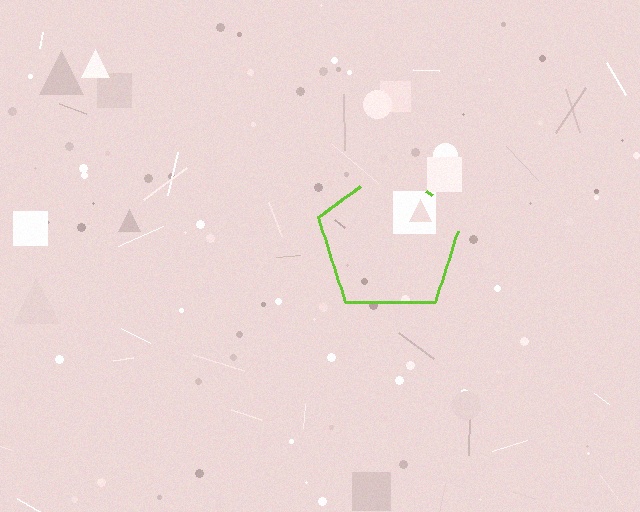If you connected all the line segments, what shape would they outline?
They would outline a pentagon.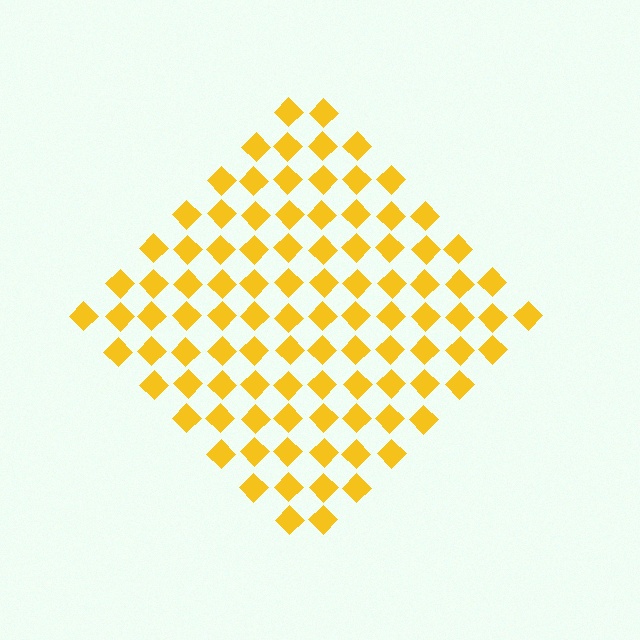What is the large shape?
The large shape is a diamond.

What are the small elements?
The small elements are diamonds.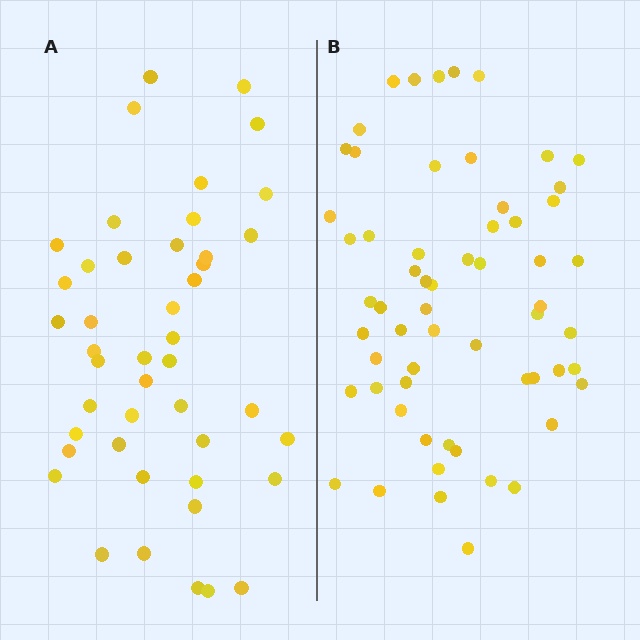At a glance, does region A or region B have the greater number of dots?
Region B (the right region) has more dots.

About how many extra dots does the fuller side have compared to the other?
Region B has approximately 15 more dots than region A.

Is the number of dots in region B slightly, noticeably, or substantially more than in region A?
Region B has noticeably more, but not dramatically so. The ratio is roughly 1.3 to 1.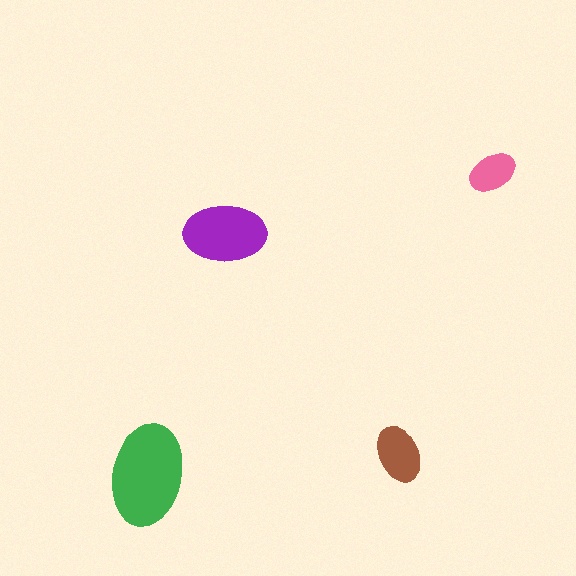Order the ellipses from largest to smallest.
the green one, the purple one, the brown one, the pink one.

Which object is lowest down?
The green ellipse is bottommost.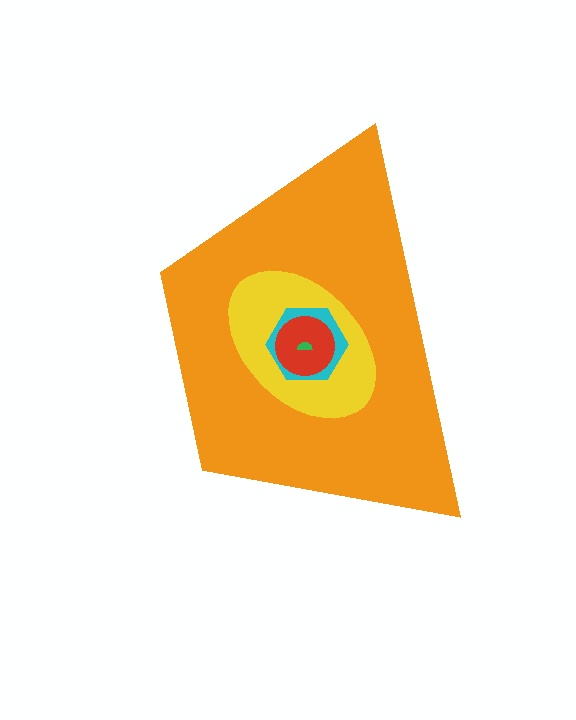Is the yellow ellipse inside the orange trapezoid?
Yes.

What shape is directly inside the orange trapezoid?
The yellow ellipse.